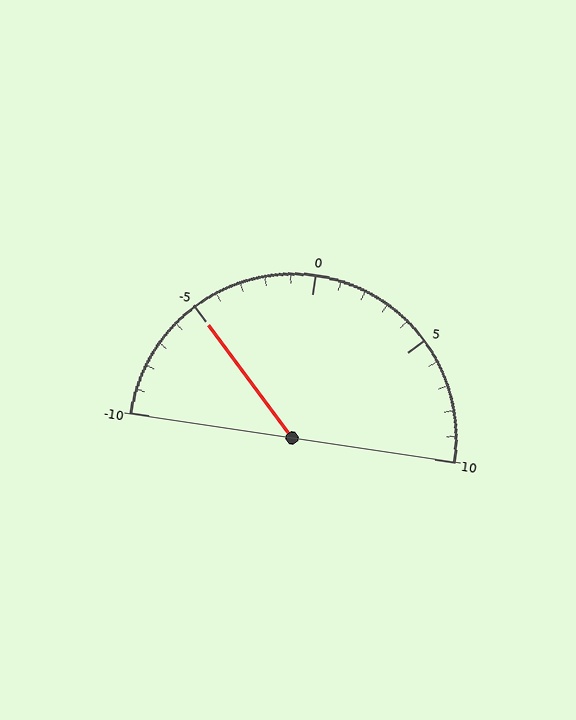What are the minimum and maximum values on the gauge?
The gauge ranges from -10 to 10.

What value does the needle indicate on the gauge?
The needle indicates approximately -5.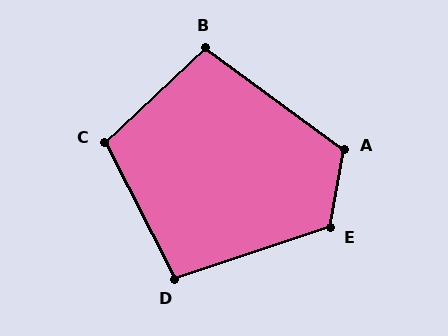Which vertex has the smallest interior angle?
D, at approximately 98 degrees.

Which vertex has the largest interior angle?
E, at approximately 119 degrees.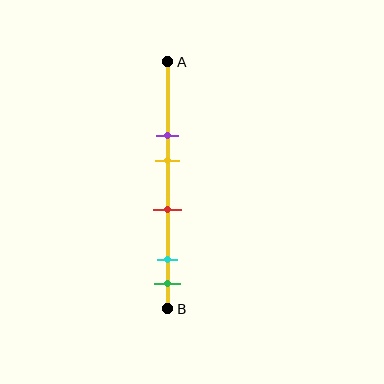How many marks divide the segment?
There are 5 marks dividing the segment.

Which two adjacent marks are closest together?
The cyan and green marks are the closest adjacent pair.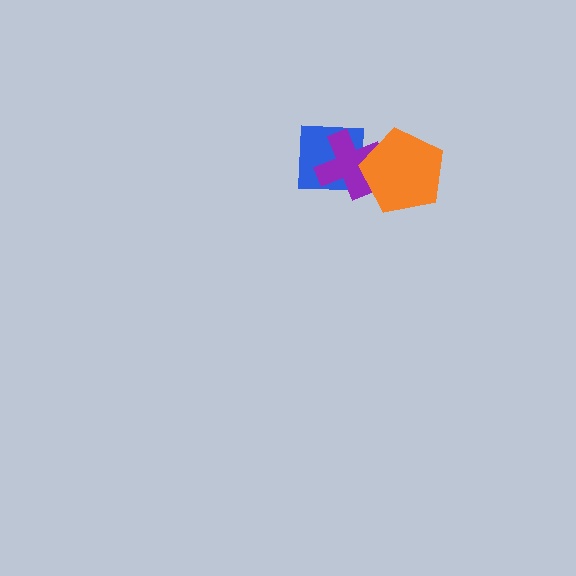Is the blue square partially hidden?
Yes, it is partially covered by another shape.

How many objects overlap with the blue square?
1 object overlaps with the blue square.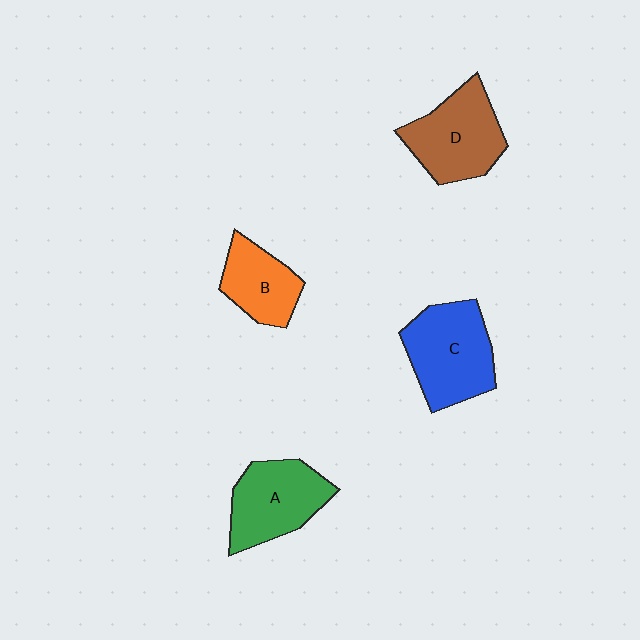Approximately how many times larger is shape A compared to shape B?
Approximately 1.3 times.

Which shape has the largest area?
Shape C (blue).